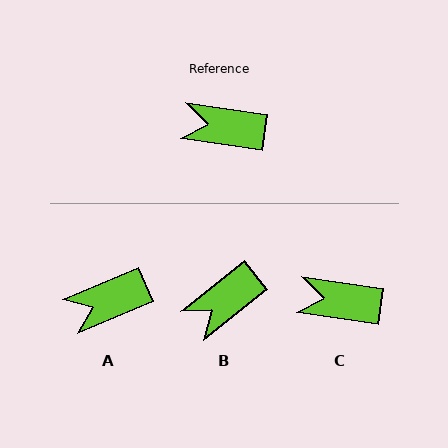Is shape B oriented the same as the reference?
No, it is off by about 47 degrees.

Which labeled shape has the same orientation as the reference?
C.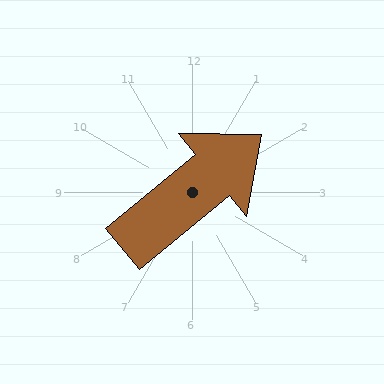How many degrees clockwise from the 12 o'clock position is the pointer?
Approximately 50 degrees.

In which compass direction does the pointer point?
Northeast.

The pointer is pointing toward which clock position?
Roughly 2 o'clock.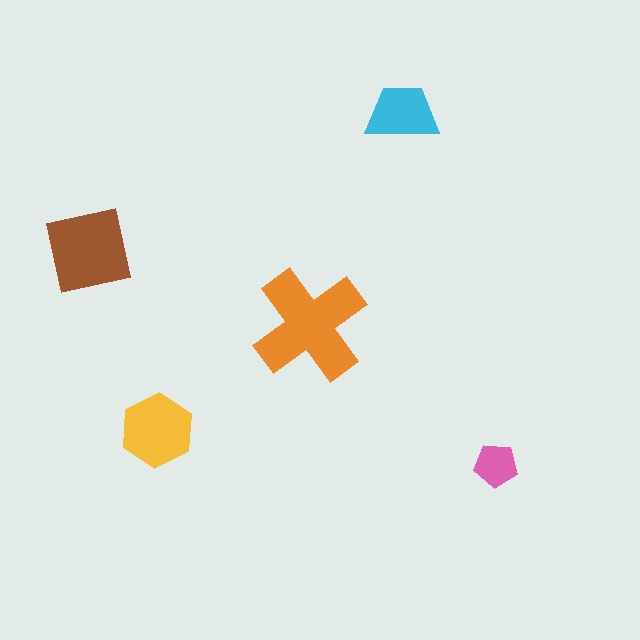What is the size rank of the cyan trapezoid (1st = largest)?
4th.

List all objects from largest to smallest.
The orange cross, the brown square, the yellow hexagon, the cyan trapezoid, the pink pentagon.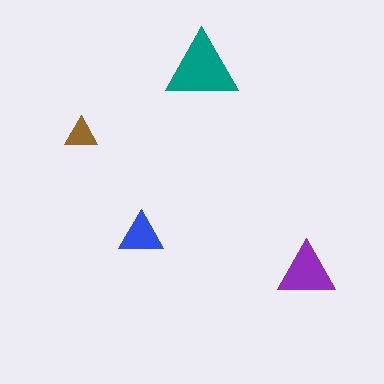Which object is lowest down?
The purple triangle is bottommost.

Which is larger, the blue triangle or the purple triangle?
The purple one.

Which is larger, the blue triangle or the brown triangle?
The blue one.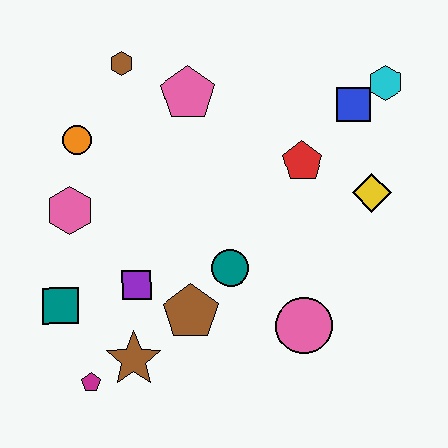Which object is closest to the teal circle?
The brown pentagon is closest to the teal circle.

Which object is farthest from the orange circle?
The cyan hexagon is farthest from the orange circle.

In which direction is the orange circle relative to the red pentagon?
The orange circle is to the left of the red pentagon.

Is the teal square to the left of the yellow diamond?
Yes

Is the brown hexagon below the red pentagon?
No